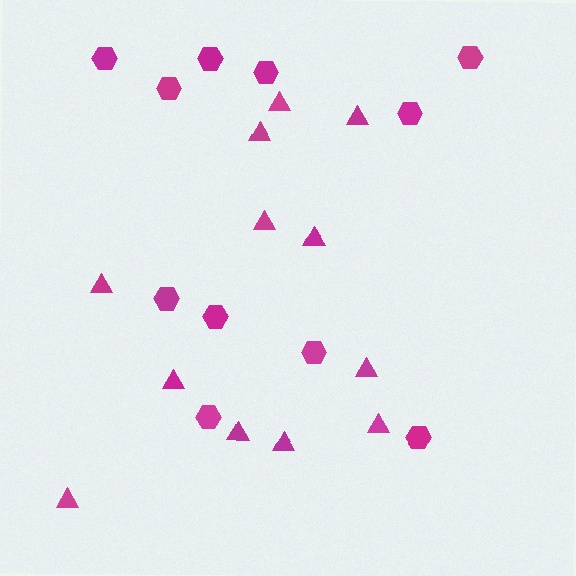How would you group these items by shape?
There are 2 groups: one group of hexagons (11) and one group of triangles (12).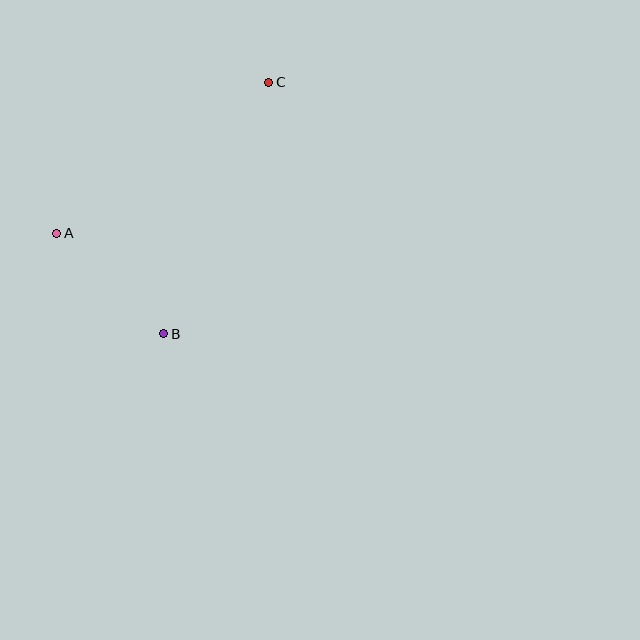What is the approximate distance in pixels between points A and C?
The distance between A and C is approximately 260 pixels.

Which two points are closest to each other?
Points A and B are closest to each other.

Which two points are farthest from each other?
Points B and C are farthest from each other.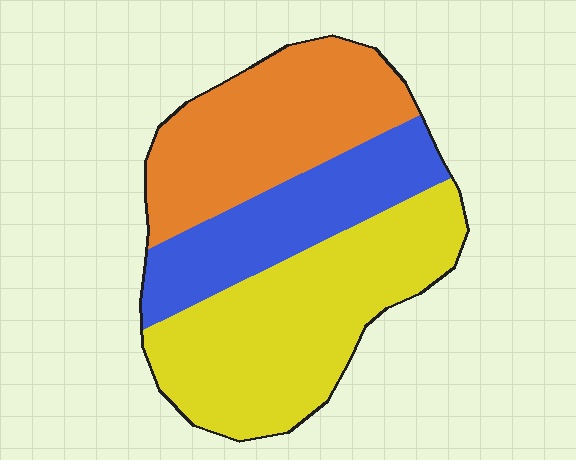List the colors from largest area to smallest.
From largest to smallest: yellow, orange, blue.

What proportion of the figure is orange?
Orange covers 33% of the figure.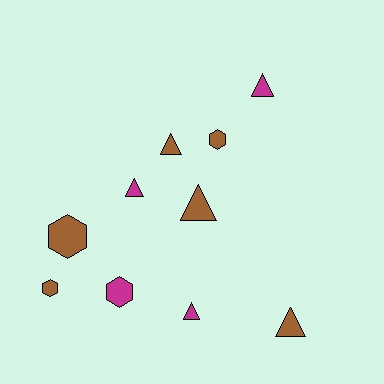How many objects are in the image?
There are 10 objects.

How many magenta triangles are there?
There are 3 magenta triangles.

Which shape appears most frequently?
Triangle, with 6 objects.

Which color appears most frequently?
Brown, with 6 objects.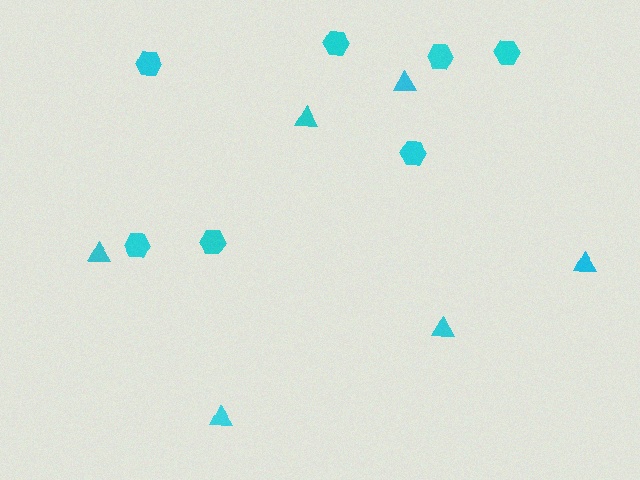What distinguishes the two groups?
There are 2 groups: one group of hexagons (7) and one group of triangles (6).